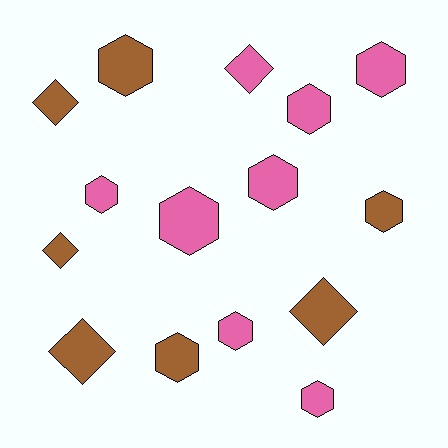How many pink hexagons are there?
There are 7 pink hexagons.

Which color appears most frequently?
Pink, with 8 objects.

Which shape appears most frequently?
Hexagon, with 10 objects.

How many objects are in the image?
There are 15 objects.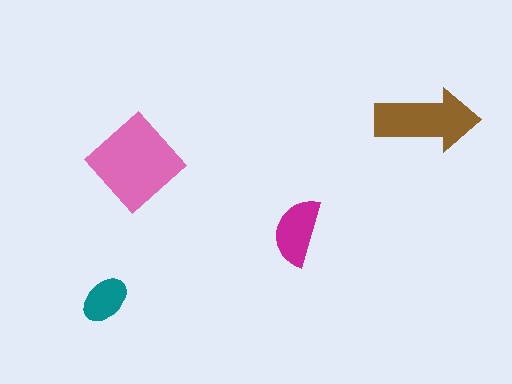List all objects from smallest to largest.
The teal ellipse, the magenta semicircle, the brown arrow, the pink diamond.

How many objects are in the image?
There are 4 objects in the image.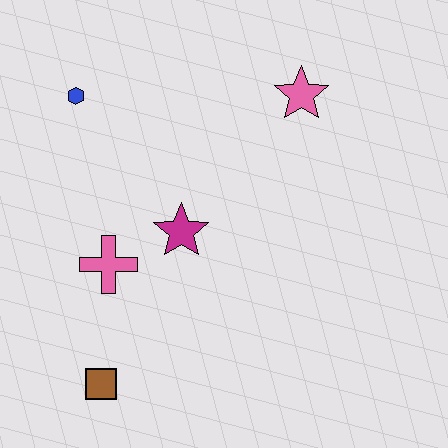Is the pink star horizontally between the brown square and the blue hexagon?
No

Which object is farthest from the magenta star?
The pink star is farthest from the magenta star.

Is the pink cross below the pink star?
Yes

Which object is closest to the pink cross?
The magenta star is closest to the pink cross.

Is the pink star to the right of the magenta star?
Yes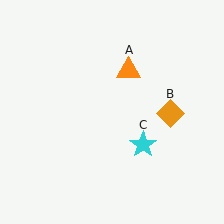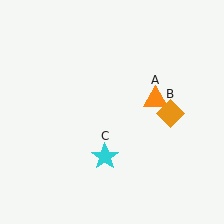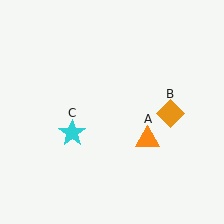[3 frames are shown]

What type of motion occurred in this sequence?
The orange triangle (object A), cyan star (object C) rotated clockwise around the center of the scene.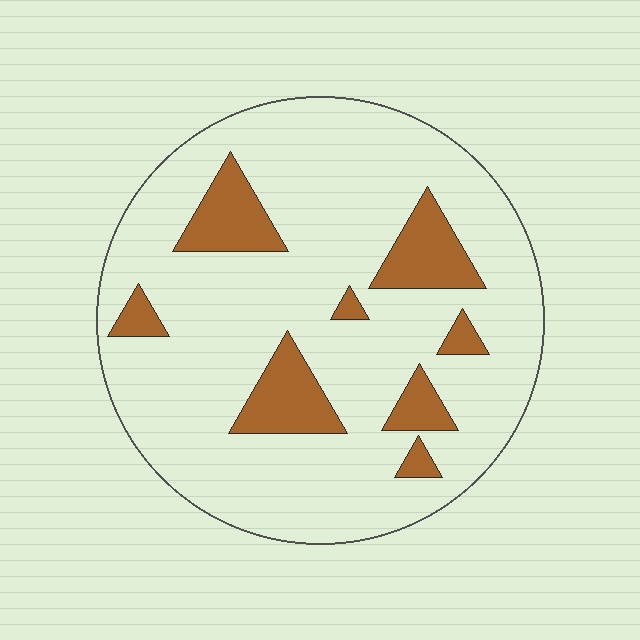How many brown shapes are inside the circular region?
8.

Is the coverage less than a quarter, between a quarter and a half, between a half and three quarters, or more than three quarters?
Less than a quarter.